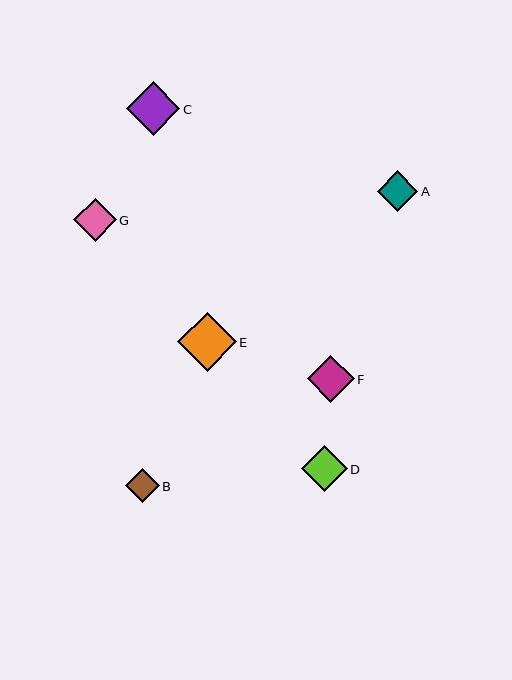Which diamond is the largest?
Diamond E is the largest with a size of approximately 58 pixels.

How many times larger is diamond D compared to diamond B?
Diamond D is approximately 1.3 times the size of diamond B.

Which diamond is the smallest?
Diamond B is the smallest with a size of approximately 34 pixels.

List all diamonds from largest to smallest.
From largest to smallest: E, C, F, D, G, A, B.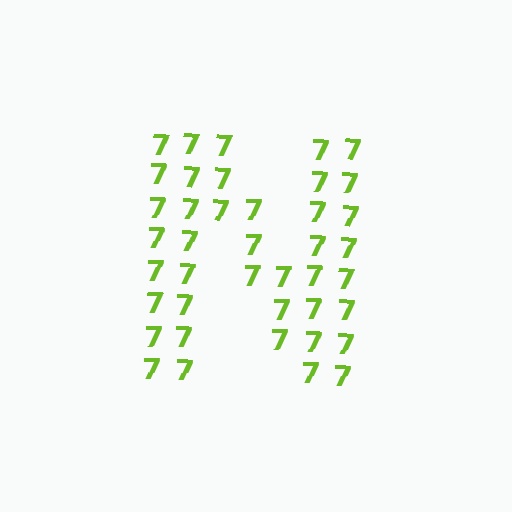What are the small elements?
The small elements are digit 7's.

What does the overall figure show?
The overall figure shows the letter N.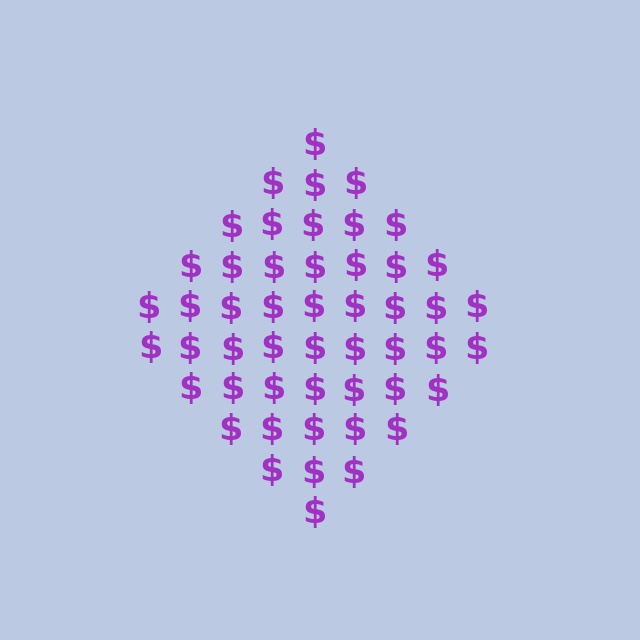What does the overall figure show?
The overall figure shows a diamond.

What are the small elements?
The small elements are dollar signs.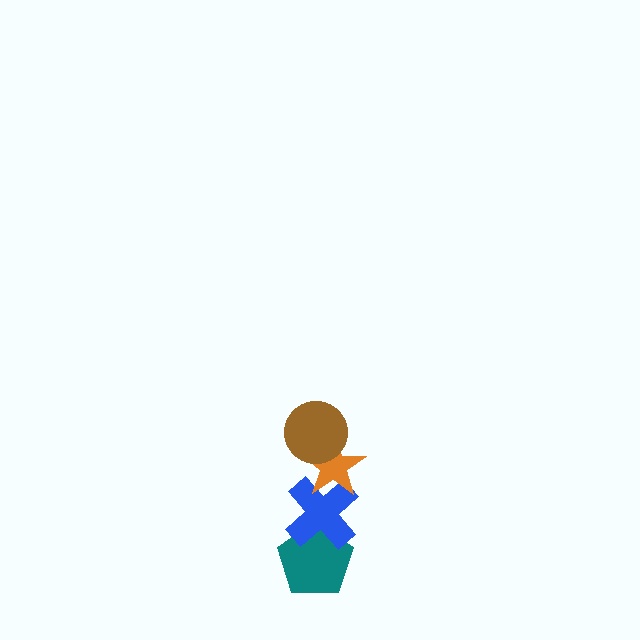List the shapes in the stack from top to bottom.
From top to bottom: the brown circle, the orange star, the blue cross, the teal pentagon.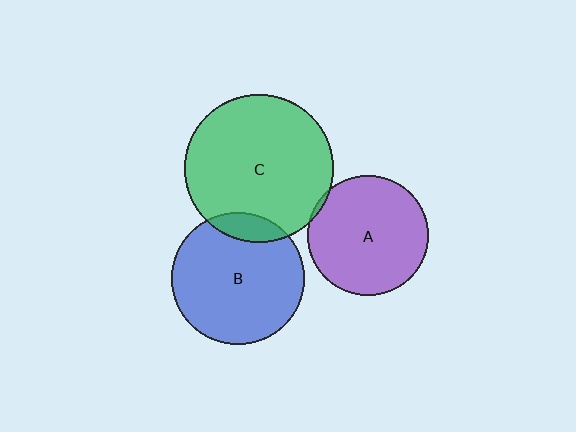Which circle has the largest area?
Circle C (green).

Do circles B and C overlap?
Yes.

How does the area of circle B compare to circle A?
Approximately 1.2 times.